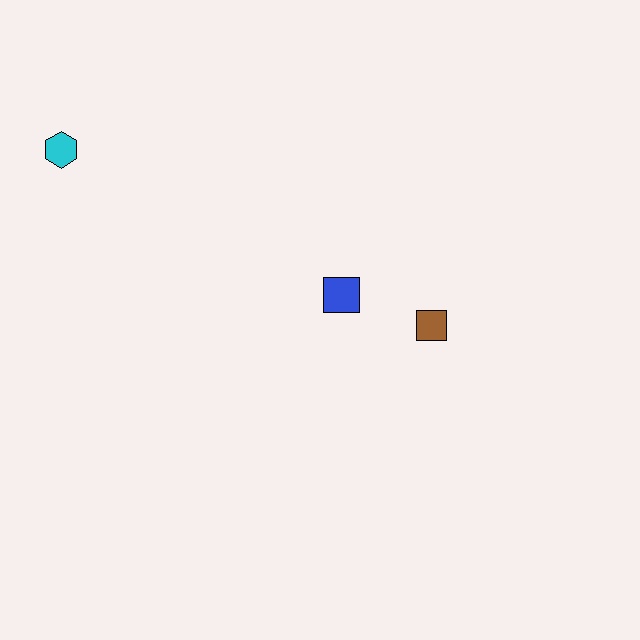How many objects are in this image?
There are 3 objects.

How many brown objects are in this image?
There is 1 brown object.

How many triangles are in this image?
There are no triangles.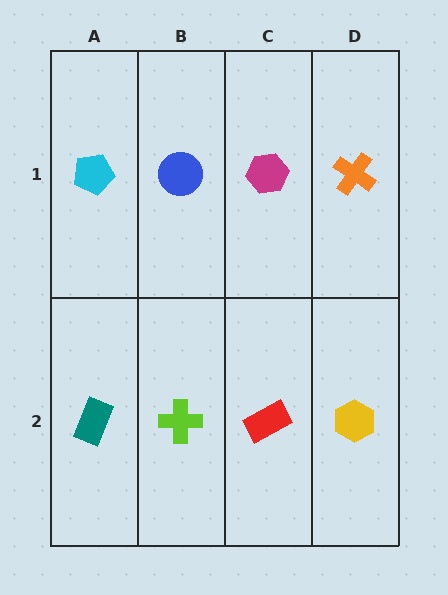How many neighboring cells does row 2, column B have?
3.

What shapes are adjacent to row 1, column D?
A yellow hexagon (row 2, column D), a magenta hexagon (row 1, column C).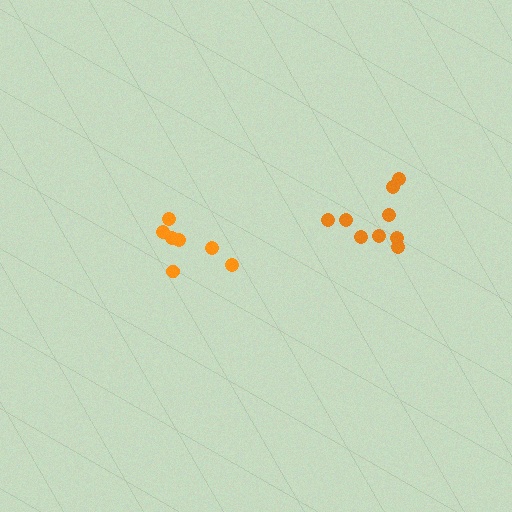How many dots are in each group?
Group 1: 9 dots, Group 2: 7 dots (16 total).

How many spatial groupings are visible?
There are 2 spatial groupings.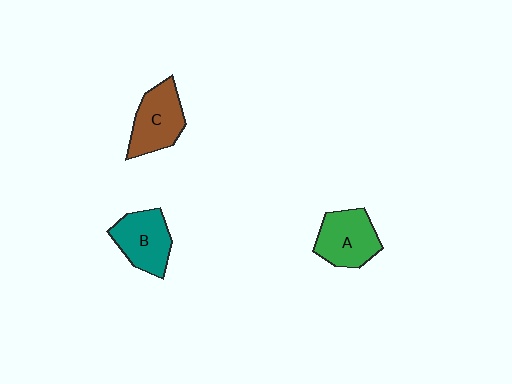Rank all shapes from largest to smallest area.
From largest to smallest: A (green), C (brown), B (teal).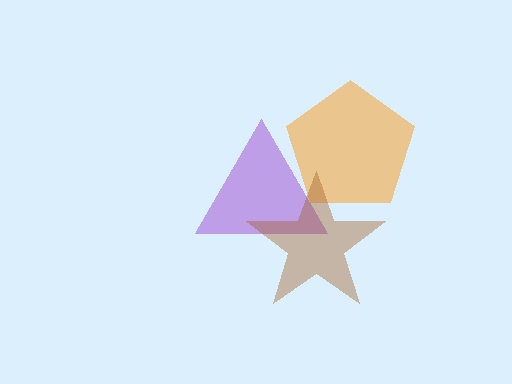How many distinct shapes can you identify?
There are 3 distinct shapes: an orange pentagon, a purple triangle, a brown star.